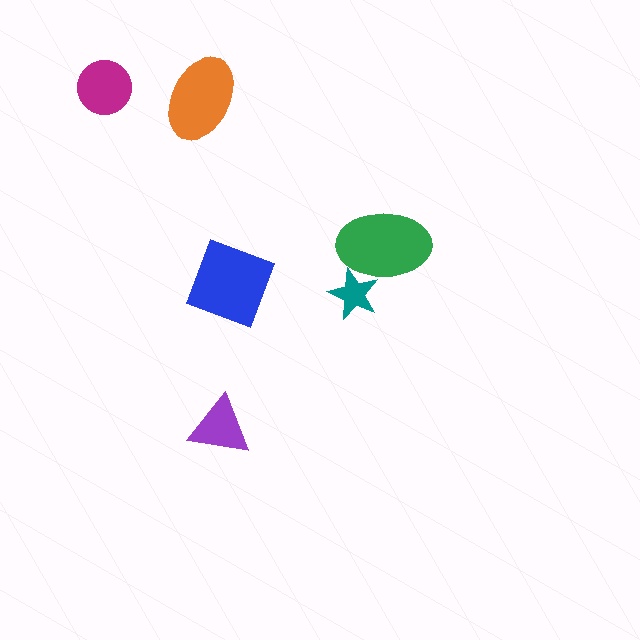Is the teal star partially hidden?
Yes, it is partially covered by another shape.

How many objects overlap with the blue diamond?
0 objects overlap with the blue diamond.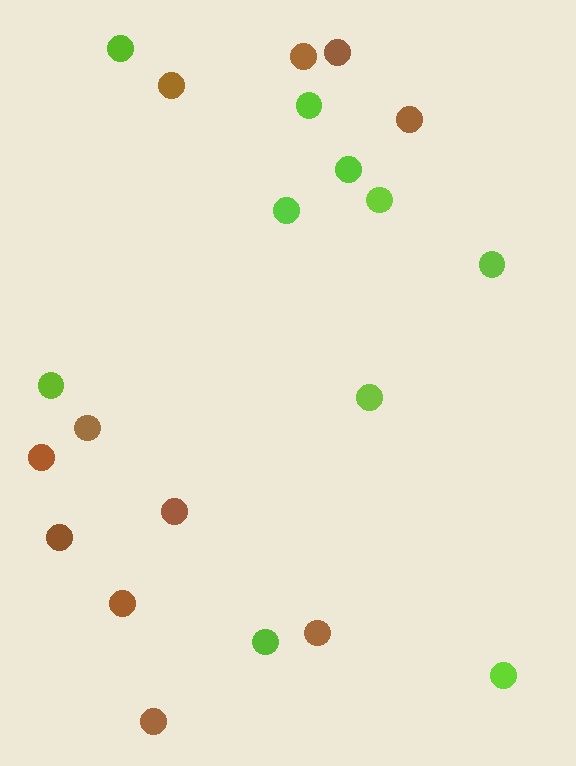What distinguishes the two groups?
There are 2 groups: one group of brown circles (11) and one group of lime circles (10).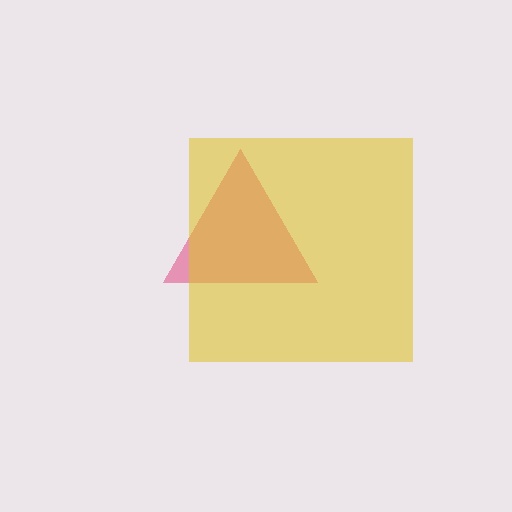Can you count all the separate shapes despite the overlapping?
Yes, there are 2 separate shapes.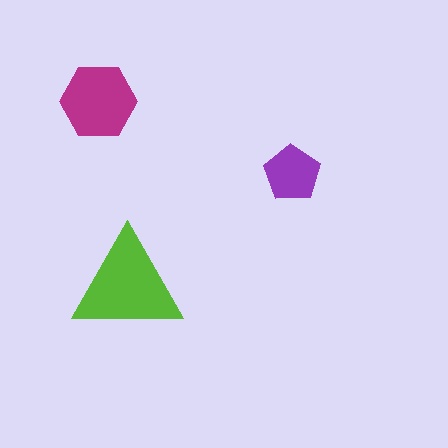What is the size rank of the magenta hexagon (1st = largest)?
2nd.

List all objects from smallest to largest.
The purple pentagon, the magenta hexagon, the lime triangle.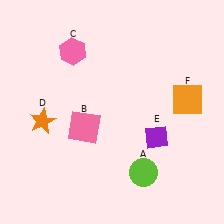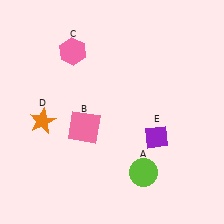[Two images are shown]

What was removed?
The orange square (F) was removed in Image 2.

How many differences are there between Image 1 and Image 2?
There is 1 difference between the two images.